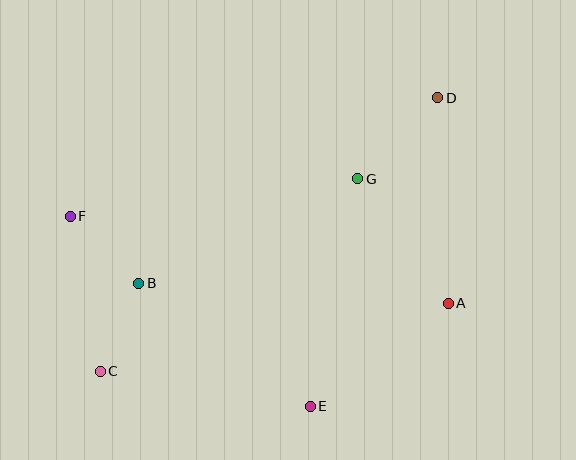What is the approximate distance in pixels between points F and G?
The distance between F and G is approximately 290 pixels.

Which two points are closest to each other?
Points B and F are closest to each other.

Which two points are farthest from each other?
Points C and D are farthest from each other.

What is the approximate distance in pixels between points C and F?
The distance between C and F is approximately 158 pixels.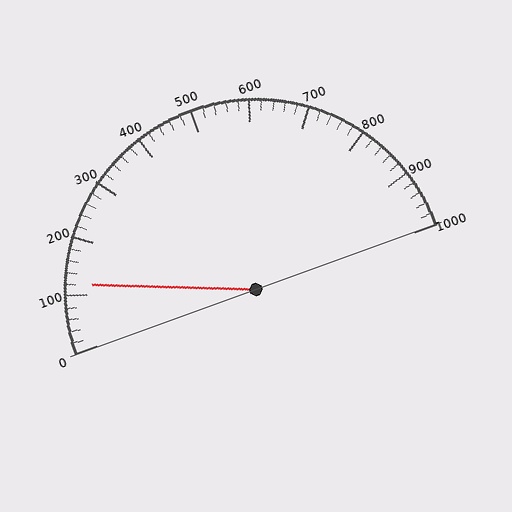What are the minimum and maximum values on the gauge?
The gauge ranges from 0 to 1000.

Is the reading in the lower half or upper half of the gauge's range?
The reading is in the lower half of the range (0 to 1000).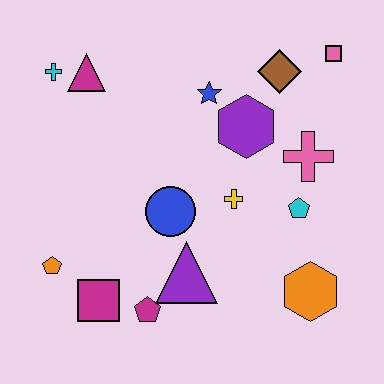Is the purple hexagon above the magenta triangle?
No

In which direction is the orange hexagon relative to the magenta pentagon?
The orange hexagon is to the right of the magenta pentagon.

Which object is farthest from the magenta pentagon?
The pink square is farthest from the magenta pentagon.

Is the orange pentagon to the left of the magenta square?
Yes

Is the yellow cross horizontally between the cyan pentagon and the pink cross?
No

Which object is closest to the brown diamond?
The pink square is closest to the brown diamond.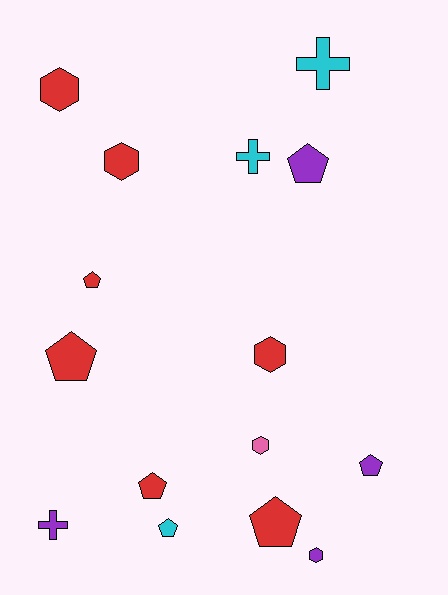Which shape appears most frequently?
Pentagon, with 7 objects.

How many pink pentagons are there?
There are no pink pentagons.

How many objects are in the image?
There are 15 objects.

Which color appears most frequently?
Red, with 7 objects.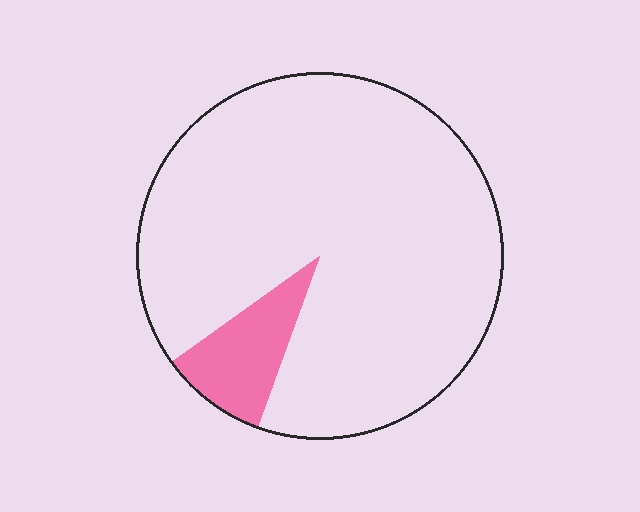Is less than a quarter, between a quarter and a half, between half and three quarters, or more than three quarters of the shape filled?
Less than a quarter.